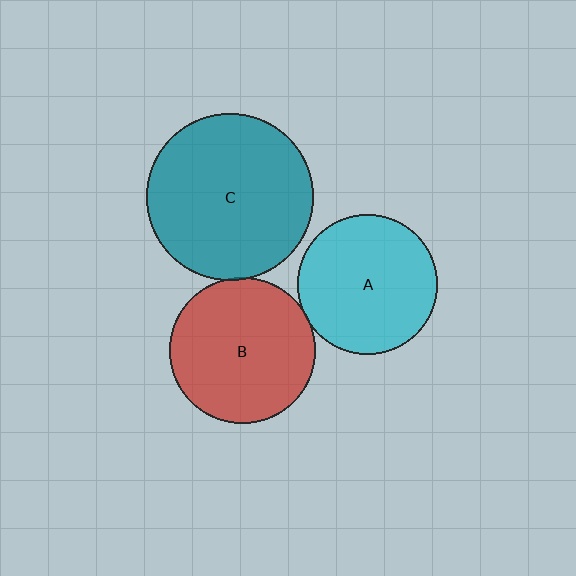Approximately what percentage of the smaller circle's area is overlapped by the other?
Approximately 5%.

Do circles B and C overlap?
Yes.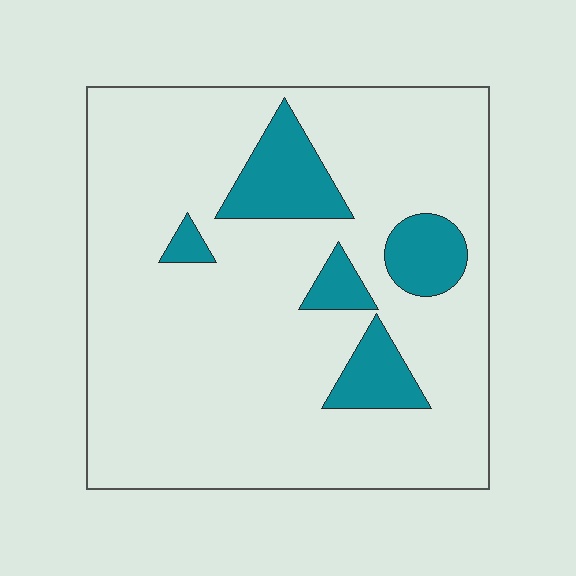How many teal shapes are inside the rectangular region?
5.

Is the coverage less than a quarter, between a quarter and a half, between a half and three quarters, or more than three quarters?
Less than a quarter.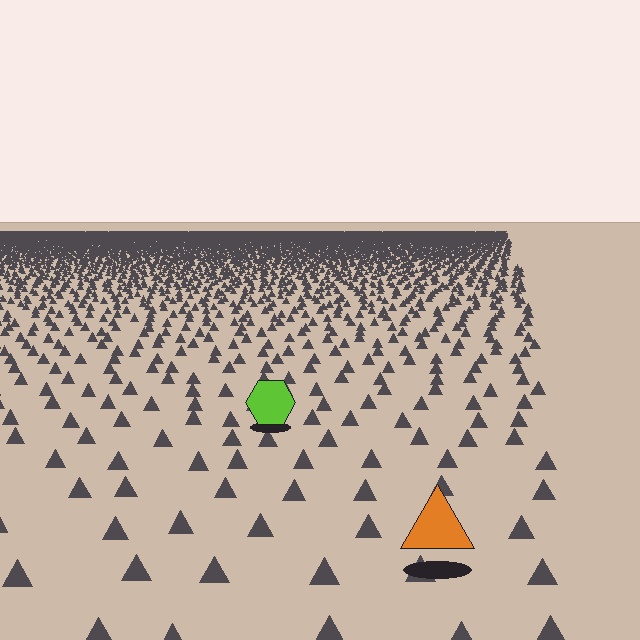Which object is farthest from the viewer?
The lime hexagon is farthest from the viewer. It appears smaller and the ground texture around it is denser.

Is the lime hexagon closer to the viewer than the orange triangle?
No. The orange triangle is closer — you can tell from the texture gradient: the ground texture is coarser near it.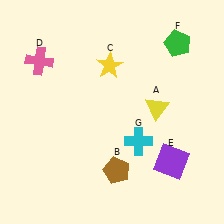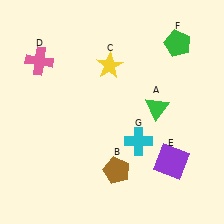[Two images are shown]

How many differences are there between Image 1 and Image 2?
There is 1 difference between the two images.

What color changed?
The triangle (A) changed from yellow in Image 1 to green in Image 2.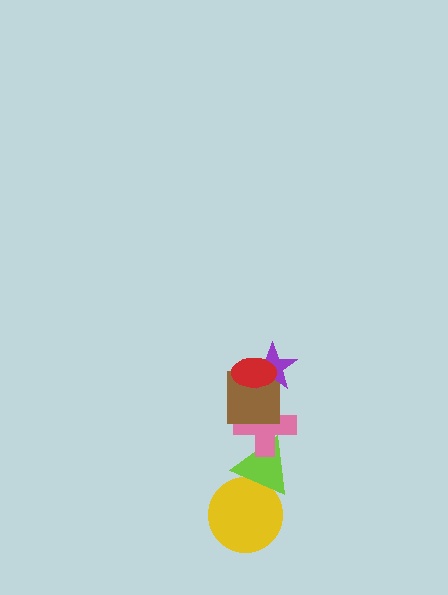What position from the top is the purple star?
The purple star is 2nd from the top.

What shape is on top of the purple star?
The red ellipse is on top of the purple star.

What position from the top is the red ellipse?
The red ellipse is 1st from the top.